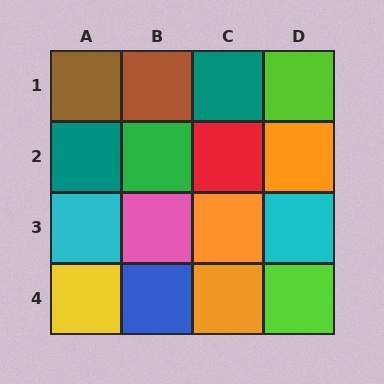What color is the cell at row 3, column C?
Orange.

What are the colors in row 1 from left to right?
Brown, brown, teal, lime.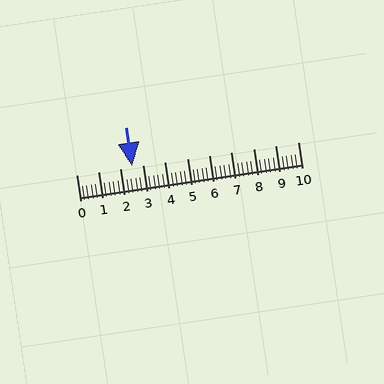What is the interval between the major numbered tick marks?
The major tick marks are spaced 1 units apart.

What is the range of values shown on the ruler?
The ruler shows values from 0 to 10.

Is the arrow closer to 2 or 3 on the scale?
The arrow is closer to 3.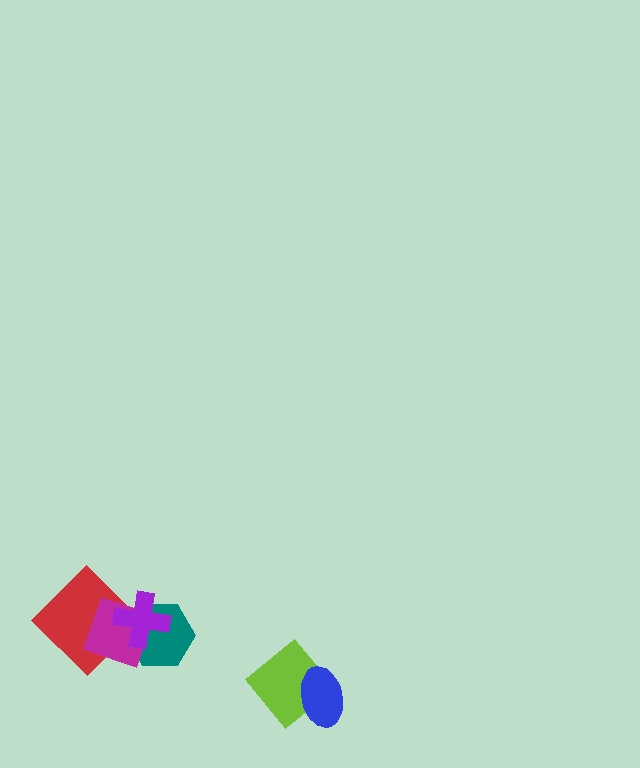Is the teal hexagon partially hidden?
Yes, it is partially covered by another shape.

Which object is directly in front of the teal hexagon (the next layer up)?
The magenta diamond is directly in front of the teal hexagon.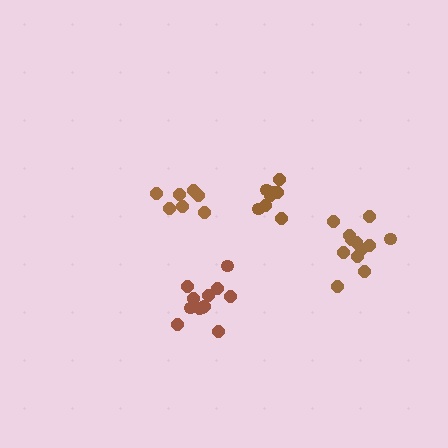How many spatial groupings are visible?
There are 4 spatial groupings.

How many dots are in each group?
Group 1: 7 dots, Group 2: 12 dots, Group 3: 12 dots, Group 4: 8 dots (39 total).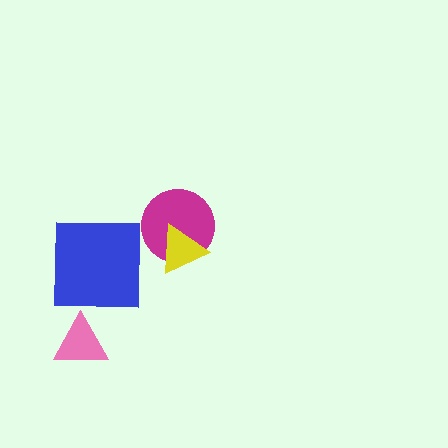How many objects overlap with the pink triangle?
0 objects overlap with the pink triangle.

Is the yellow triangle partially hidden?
No, no other shape covers it.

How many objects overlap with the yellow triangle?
1 object overlaps with the yellow triangle.